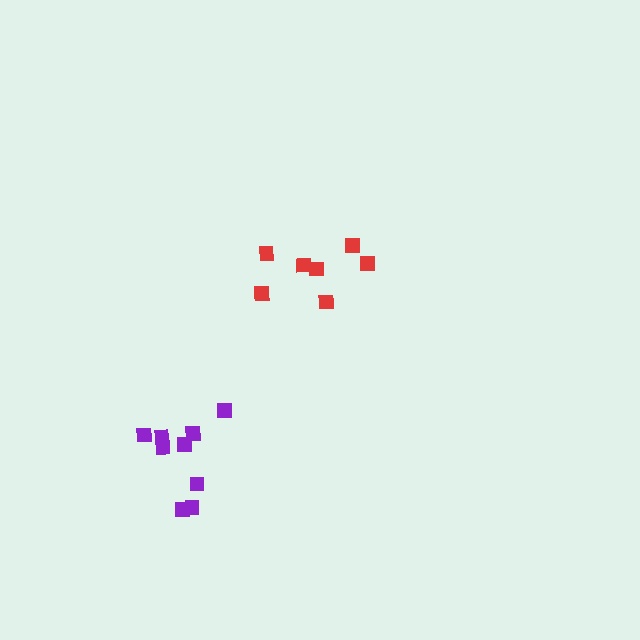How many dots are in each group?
Group 1: 9 dots, Group 2: 7 dots (16 total).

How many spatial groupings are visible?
There are 2 spatial groupings.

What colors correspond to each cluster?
The clusters are colored: purple, red.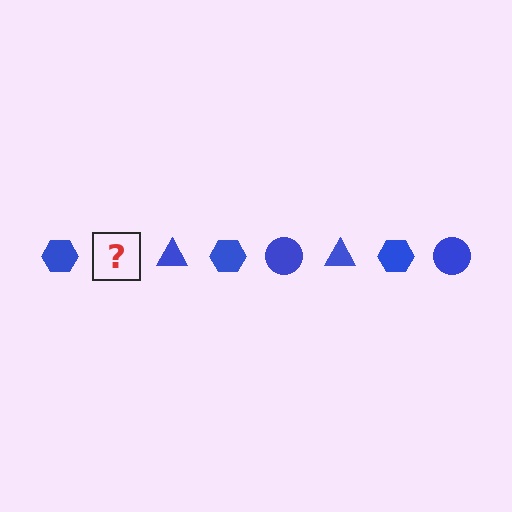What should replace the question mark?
The question mark should be replaced with a blue circle.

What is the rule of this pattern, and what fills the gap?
The rule is that the pattern cycles through hexagon, circle, triangle shapes in blue. The gap should be filled with a blue circle.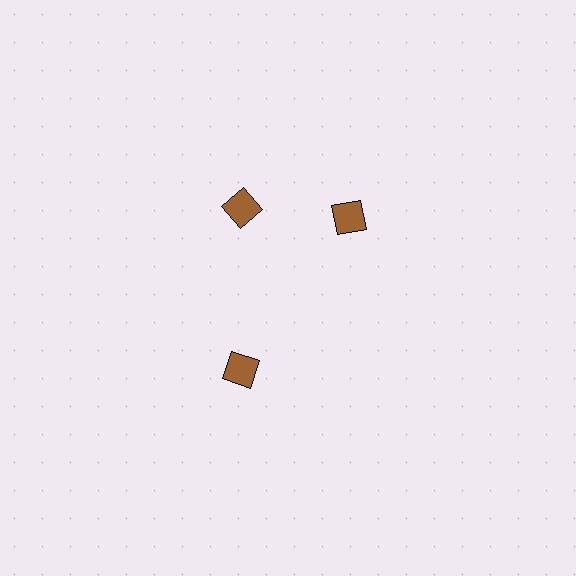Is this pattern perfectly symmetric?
No. The 3 brown diamonds are arranged in a ring, but one element near the 3 o'clock position is rotated out of alignment along the ring, breaking the 3-fold rotational symmetry.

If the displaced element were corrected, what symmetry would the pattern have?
It would have 3-fold rotational symmetry — the pattern would map onto itself every 120 degrees.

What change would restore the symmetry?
The symmetry would be restored by rotating it back into even spacing with its neighbors so that all 3 diamonds sit at equal angles and equal distance from the center.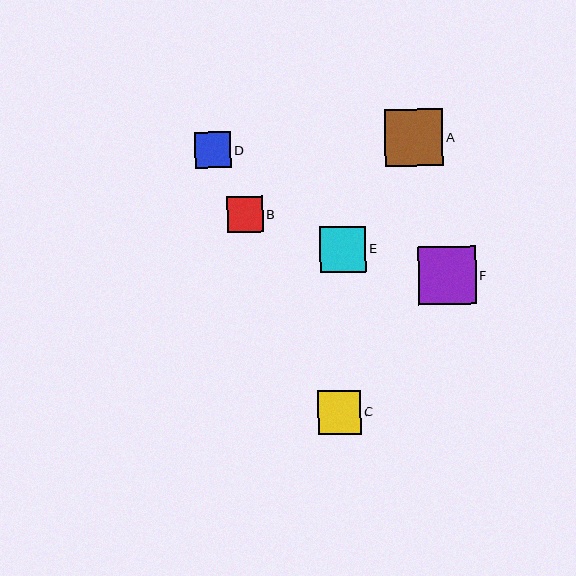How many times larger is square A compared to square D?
Square A is approximately 1.6 times the size of square D.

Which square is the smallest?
Square B is the smallest with a size of approximately 36 pixels.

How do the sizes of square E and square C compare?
Square E and square C are approximately the same size.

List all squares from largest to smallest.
From largest to smallest: F, A, E, C, D, B.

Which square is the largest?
Square F is the largest with a size of approximately 58 pixels.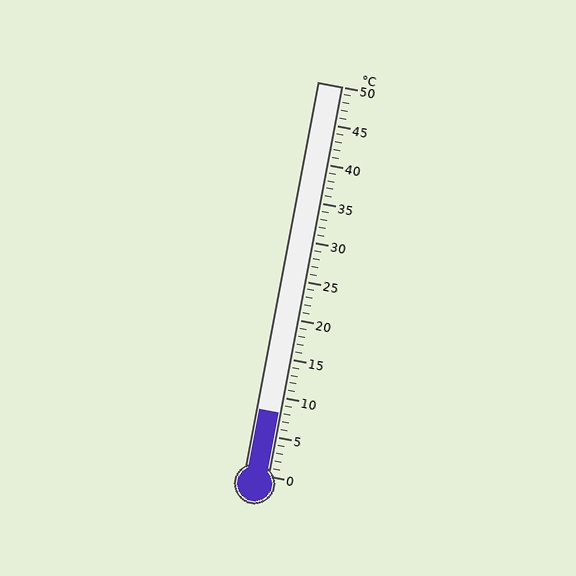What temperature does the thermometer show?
The thermometer shows approximately 8°C.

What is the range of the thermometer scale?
The thermometer scale ranges from 0°C to 50°C.